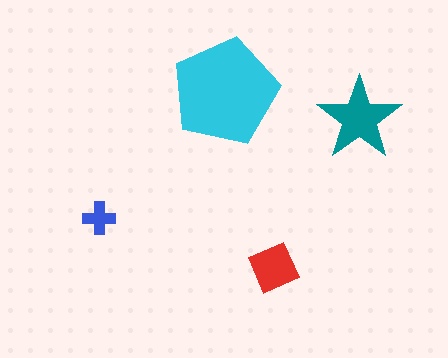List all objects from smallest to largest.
The blue cross, the red diamond, the teal star, the cyan pentagon.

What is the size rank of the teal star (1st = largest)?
2nd.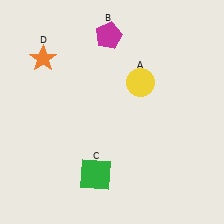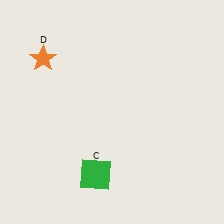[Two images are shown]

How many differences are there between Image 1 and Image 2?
There are 2 differences between the two images.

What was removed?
The magenta pentagon (B), the yellow circle (A) were removed in Image 2.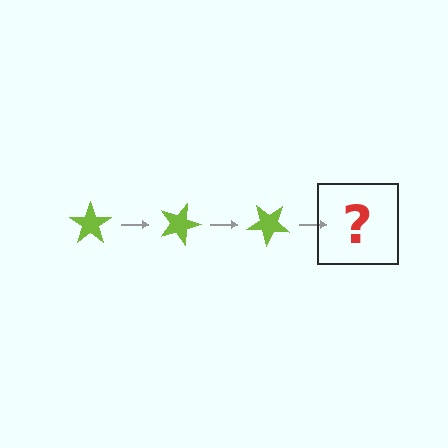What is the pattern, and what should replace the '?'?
The pattern is that the star rotates 20 degrees each step. The '?' should be a lime star rotated 60 degrees.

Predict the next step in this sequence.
The next step is a lime star rotated 60 degrees.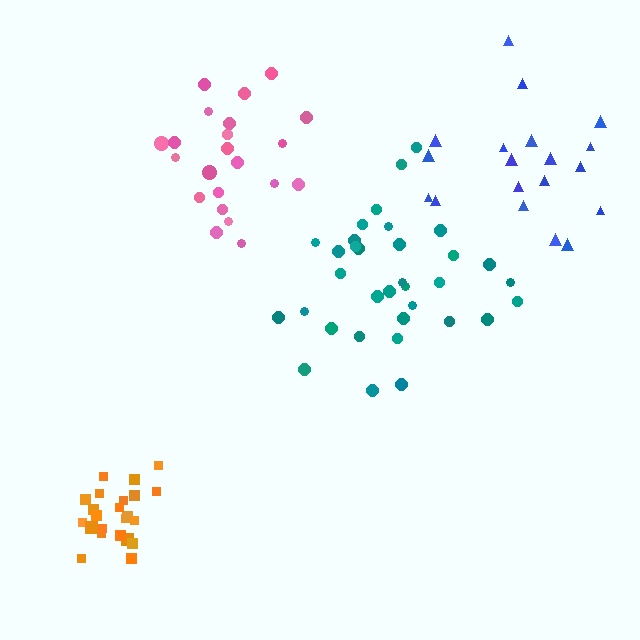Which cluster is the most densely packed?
Orange.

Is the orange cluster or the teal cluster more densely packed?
Orange.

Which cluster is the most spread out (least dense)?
Blue.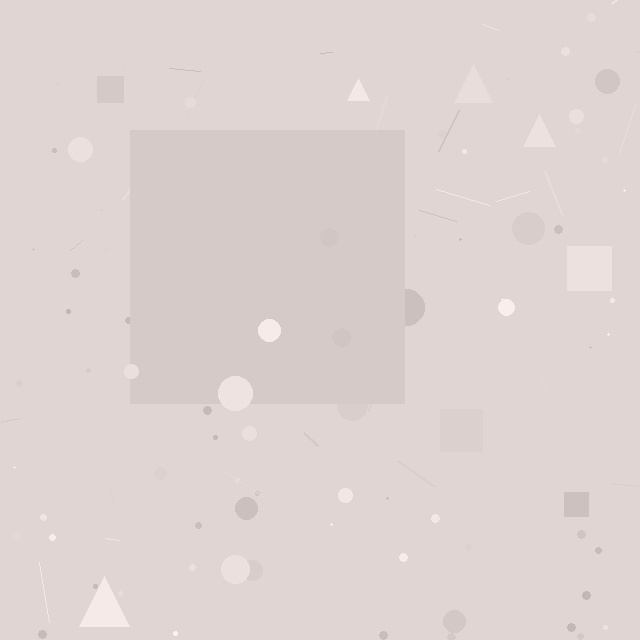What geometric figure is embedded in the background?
A square is embedded in the background.